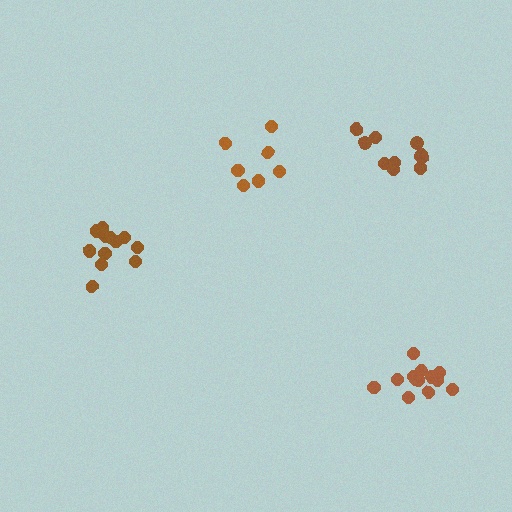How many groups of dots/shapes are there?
There are 4 groups.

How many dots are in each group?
Group 1: 12 dots, Group 2: 7 dots, Group 3: 13 dots, Group 4: 11 dots (43 total).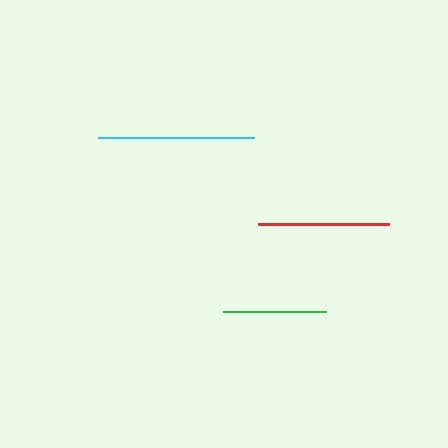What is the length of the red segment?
The red segment is approximately 132 pixels long.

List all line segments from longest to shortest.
From longest to shortest: cyan, red, green.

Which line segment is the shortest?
The green line is the shortest at approximately 103 pixels.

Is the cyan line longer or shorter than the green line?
The cyan line is longer than the green line.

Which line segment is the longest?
The cyan line is the longest at approximately 156 pixels.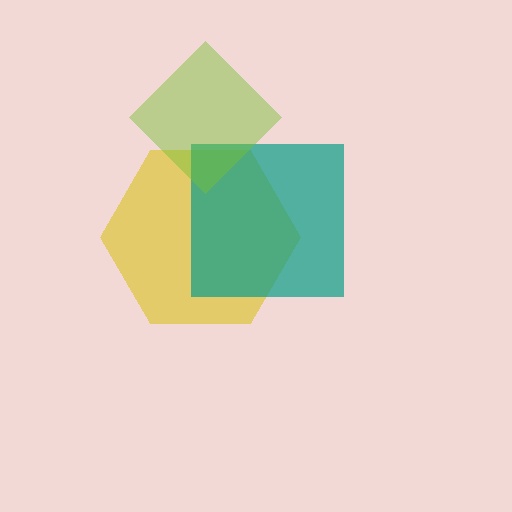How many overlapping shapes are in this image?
There are 3 overlapping shapes in the image.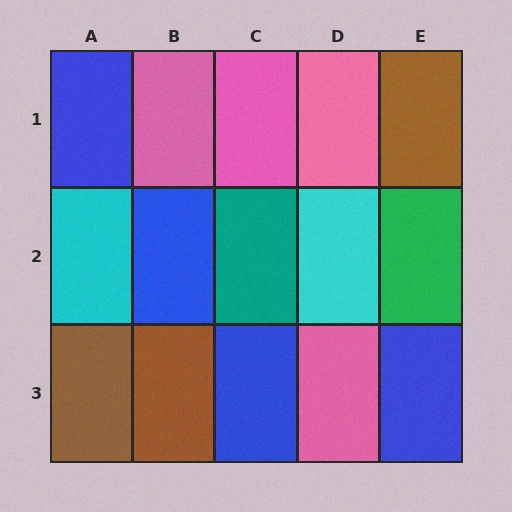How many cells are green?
1 cell is green.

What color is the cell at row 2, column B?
Blue.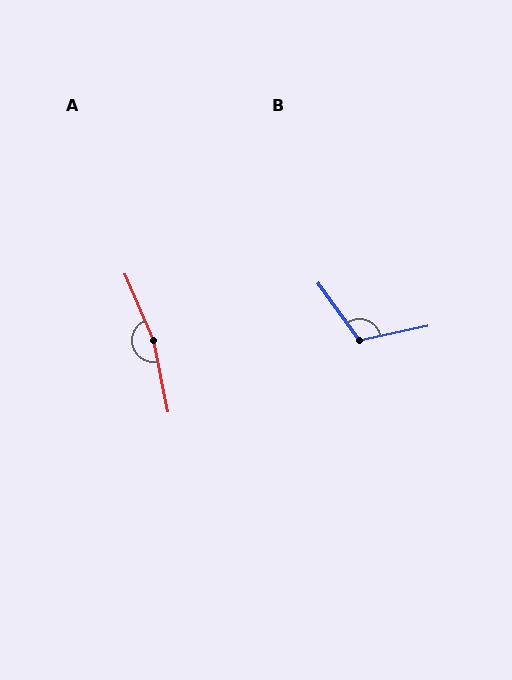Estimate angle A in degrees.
Approximately 169 degrees.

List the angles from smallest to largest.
B (114°), A (169°).